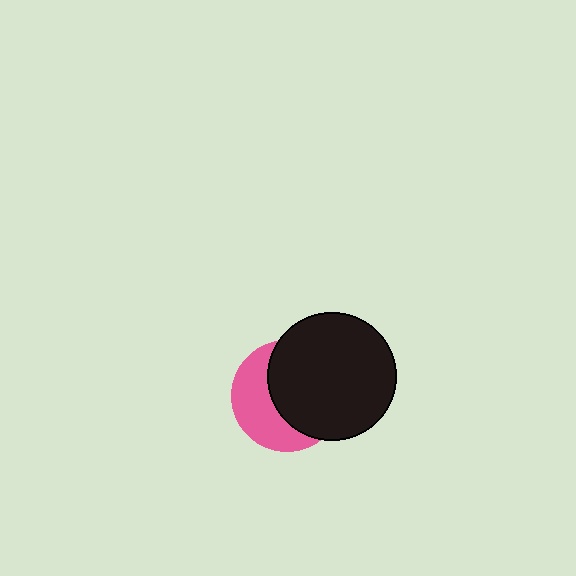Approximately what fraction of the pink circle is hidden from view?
Roughly 57% of the pink circle is hidden behind the black circle.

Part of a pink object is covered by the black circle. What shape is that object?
It is a circle.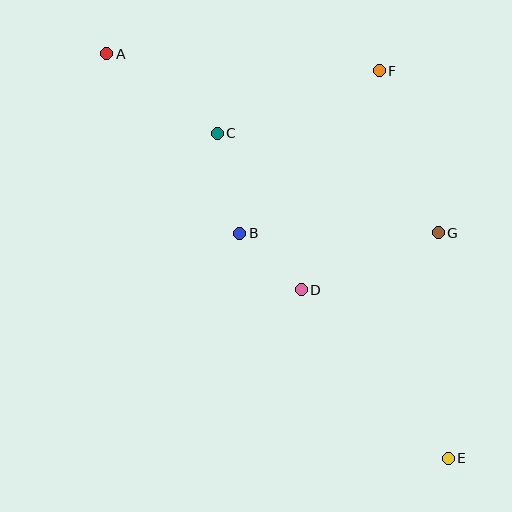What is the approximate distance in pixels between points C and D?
The distance between C and D is approximately 178 pixels.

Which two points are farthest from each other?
Points A and E are farthest from each other.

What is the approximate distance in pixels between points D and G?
The distance between D and G is approximately 148 pixels.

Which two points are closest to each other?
Points B and D are closest to each other.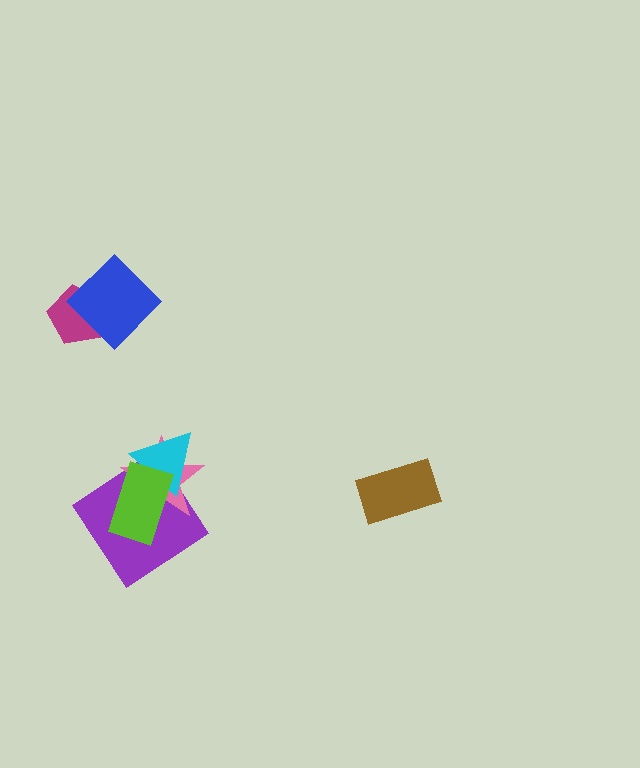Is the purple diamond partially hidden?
Yes, it is partially covered by another shape.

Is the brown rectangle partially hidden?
No, no other shape covers it.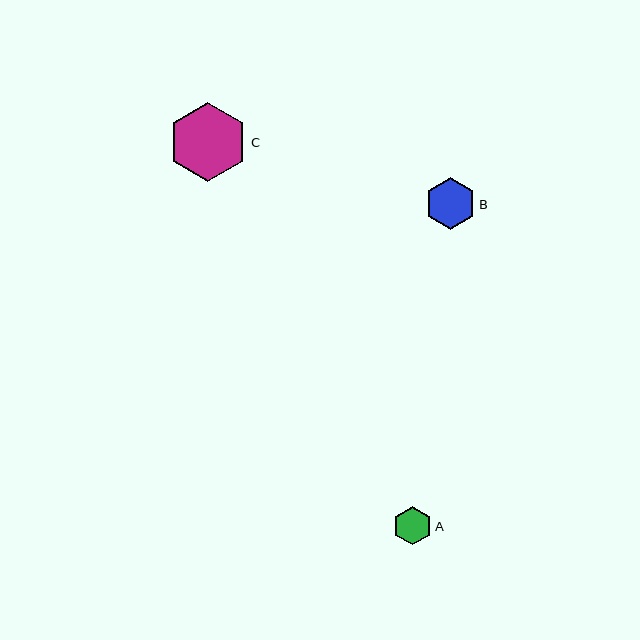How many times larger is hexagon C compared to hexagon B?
Hexagon C is approximately 1.5 times the size of hexagon B.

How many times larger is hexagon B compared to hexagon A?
Hexagon B is approximately 1.3 times the size of hexagon A.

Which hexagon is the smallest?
Hexagon A is the smallest with a size of approximately 38 pixels.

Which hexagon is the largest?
Hexagon C is the largest with a size of approximately 79 pixels.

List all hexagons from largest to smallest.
From largest to smallest: C, B, A.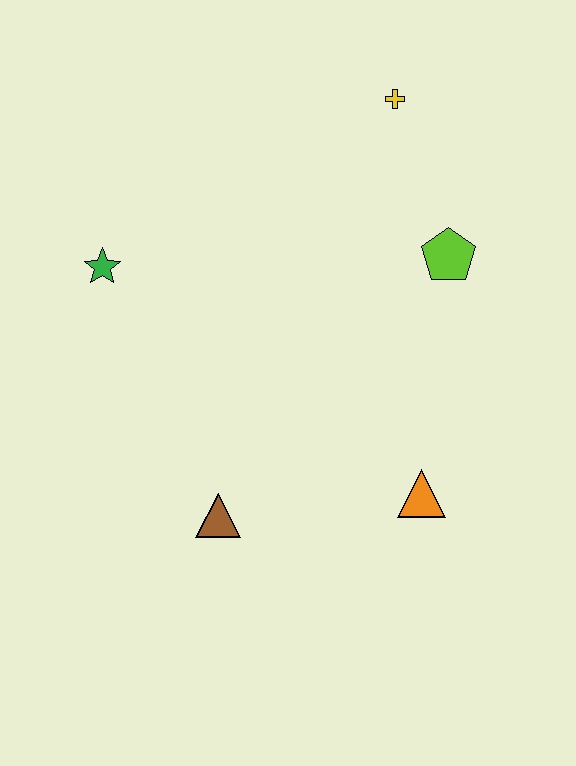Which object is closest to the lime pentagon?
The yellow cross is closest to the lime pentagon.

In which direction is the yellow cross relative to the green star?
The yellow cross is to the right of the green star.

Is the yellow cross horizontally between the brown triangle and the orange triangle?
Yes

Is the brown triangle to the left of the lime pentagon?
Yes